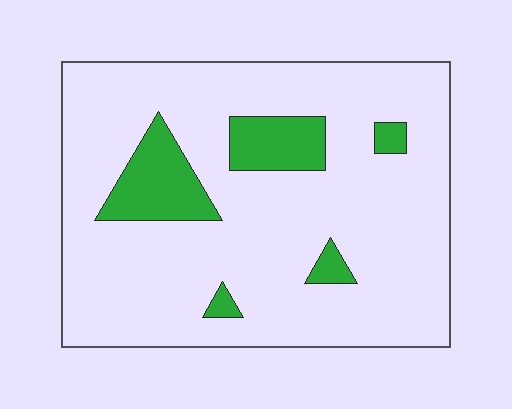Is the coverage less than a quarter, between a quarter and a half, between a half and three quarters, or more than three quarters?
Less than a quarter.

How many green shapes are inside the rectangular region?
5.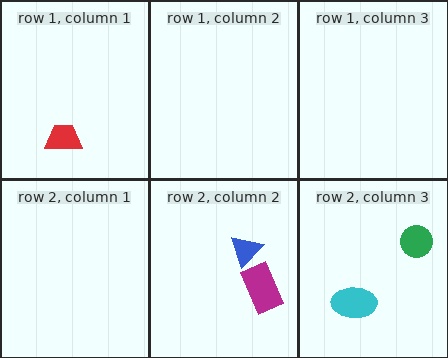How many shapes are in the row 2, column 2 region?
2.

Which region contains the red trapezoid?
The row 1, column 1 region.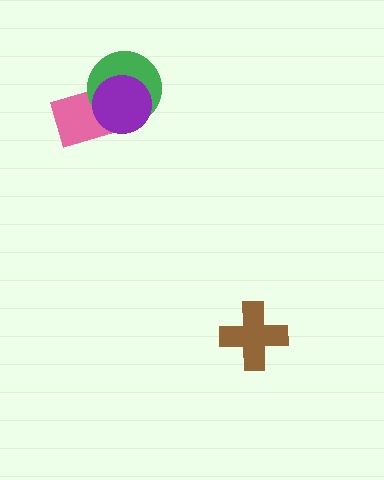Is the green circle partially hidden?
Yes, it is partially covered by another shape.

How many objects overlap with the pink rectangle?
2 objects overlap with the pink rectangle.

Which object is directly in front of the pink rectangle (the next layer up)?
The green circle is directly in front of the pink rectangle.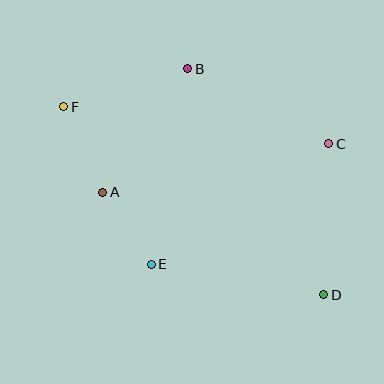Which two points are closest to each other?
Points A and E are closest to each other.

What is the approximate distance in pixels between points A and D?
The distance between A and D is approximately 244 pixels.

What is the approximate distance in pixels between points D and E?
The distance between D and E is approximately 175 pixels.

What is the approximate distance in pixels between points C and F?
The distance between C and F is approximately 268 pixels.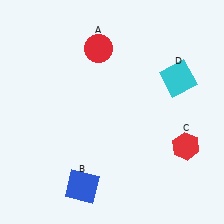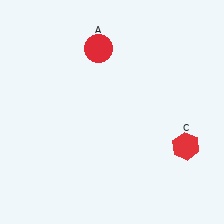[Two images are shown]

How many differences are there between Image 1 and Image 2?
There are 2 differences between the two images.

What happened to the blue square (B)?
The blue square (B) was removed in Image 2. It was in the bottom-left area of Image 1.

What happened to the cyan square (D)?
The cyan square (D) was removed in Image 2. It was in the top-right area of Image 1.